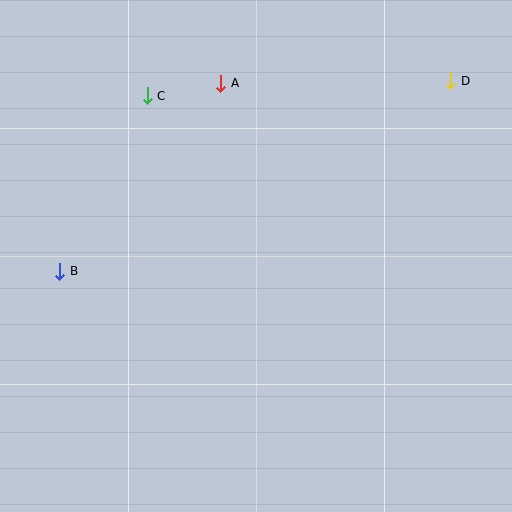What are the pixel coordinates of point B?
Point B is at (60, 271).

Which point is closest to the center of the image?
Point A at (221, 83) is closest to the center.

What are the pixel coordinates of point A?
Point A is at (221, 83).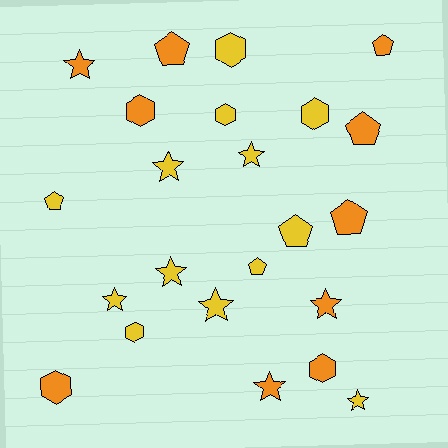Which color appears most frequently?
Yellow, with 13 objects.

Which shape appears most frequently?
Star, with 9 objects.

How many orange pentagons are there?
There are 4 orange pentagons.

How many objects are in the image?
There are 23 objects.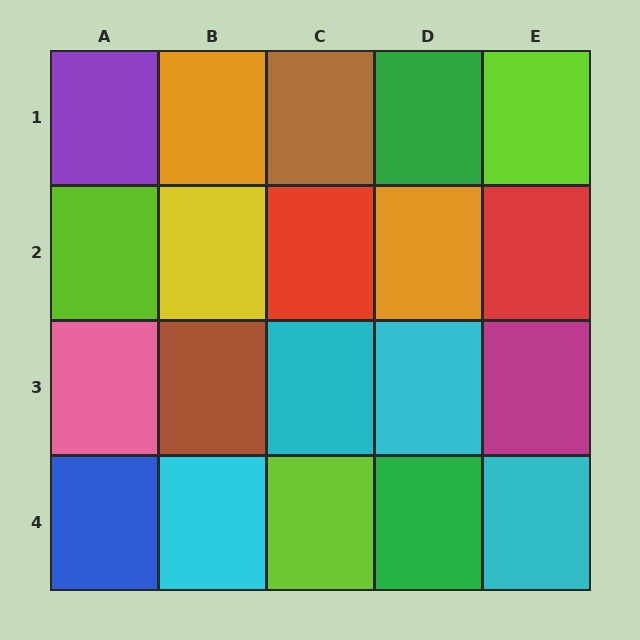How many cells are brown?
2 cells are brown.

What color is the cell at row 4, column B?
Cyan.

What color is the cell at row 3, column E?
Magenta.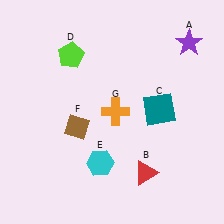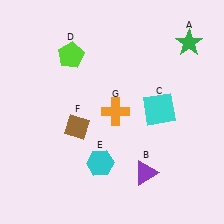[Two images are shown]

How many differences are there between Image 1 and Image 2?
There are 3 differences between the two images.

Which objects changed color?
A changed from purple to green. B changed from red to purple. C changed from teal to cyan.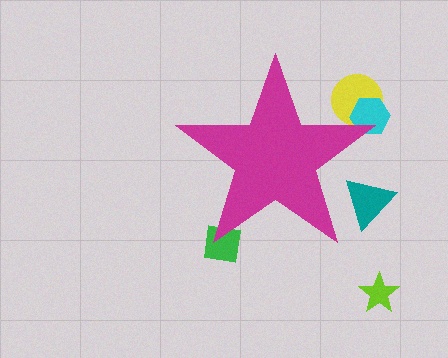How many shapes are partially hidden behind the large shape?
4 shapes are partially hidden.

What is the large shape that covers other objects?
A magenta star.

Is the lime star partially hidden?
No, the lime star is fully visible.